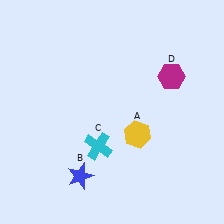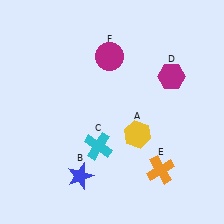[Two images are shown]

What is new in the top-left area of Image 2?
A magenta circle (F) was added in the top-left area of Image 2.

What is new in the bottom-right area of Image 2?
An orange cross (E) was added in the bottom-right area of Image 2.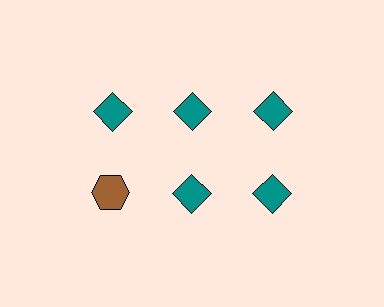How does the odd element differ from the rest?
It differs in both color (brown instead of teal) and shape (hexagon instead of diamond).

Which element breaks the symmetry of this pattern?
The brown hexagon in the second row, leftmost column breaks the symmetry. All other shapes are teal diamonds.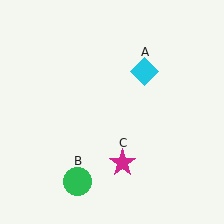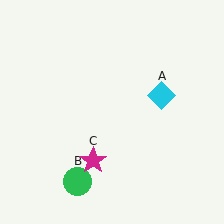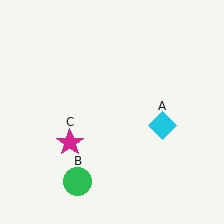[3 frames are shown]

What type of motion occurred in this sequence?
The cyan diamond (object A), magenta star (object C) rotated clockwise around the center of the scene.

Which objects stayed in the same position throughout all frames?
Green circle (object B) remained stationary.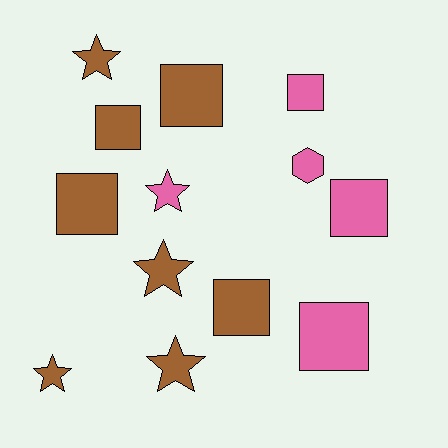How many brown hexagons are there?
There are no brown hexagons.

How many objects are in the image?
There are 13 objects.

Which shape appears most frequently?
Square, with 7 objects.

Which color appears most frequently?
Brown, with 8 objects.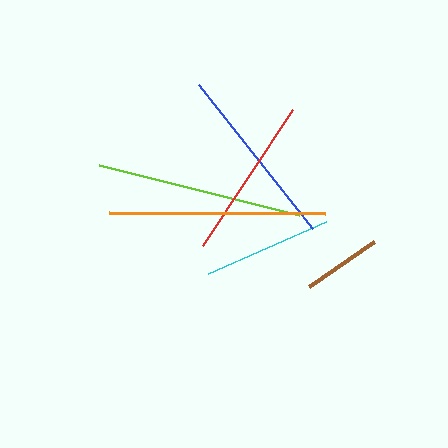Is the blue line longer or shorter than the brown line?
The blue line is longer than the brown line.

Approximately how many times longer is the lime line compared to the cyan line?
The lime line is approximately 1.6 times the length of the cyan line.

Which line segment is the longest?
The orange line is the longest at approximately 215 pixels.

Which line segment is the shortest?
The brown line is the shortest at approximately 79 pixels.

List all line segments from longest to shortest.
From longest to shortest: orange, lime, blue, red, cyan, brown.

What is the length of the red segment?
The red segment is approximately 163 pixels long.